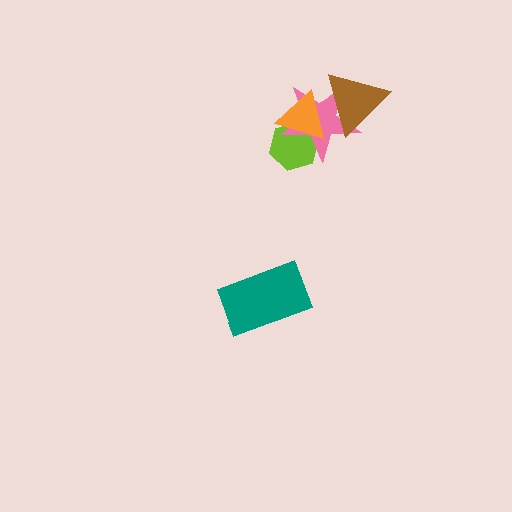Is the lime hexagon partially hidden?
Yes, it is partially covered by another shape.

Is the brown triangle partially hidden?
No, no other shape covers it.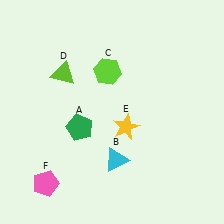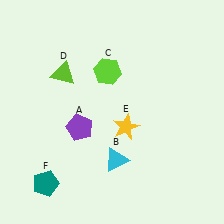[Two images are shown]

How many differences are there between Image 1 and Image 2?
There are 2 differences between the two images.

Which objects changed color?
A changed from green to purple. F changed from pink to teal.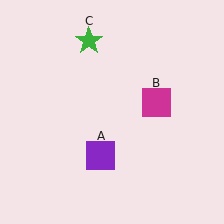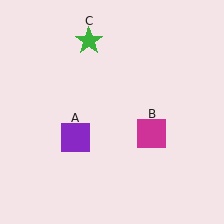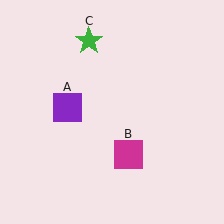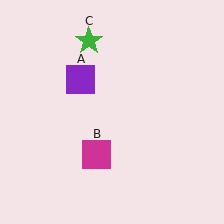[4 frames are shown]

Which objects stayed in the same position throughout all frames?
Green star (object C) remained stationary.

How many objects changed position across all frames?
2 objects changed position: purple square (object A), magenta square (object B).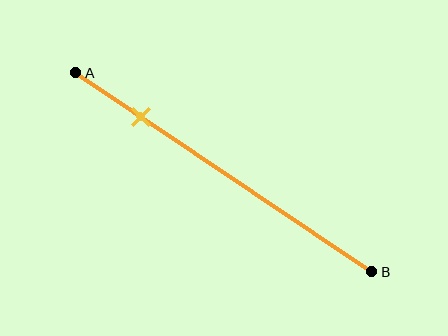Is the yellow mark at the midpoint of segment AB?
No, the mark is at about 20% from A, not at the 50% midpoint.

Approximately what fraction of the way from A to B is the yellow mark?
The yellow mark is approximately 20% of the way from A to B.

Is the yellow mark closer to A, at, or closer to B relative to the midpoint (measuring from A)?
The yellow mark is closer to point A than the midpoint of segment AB.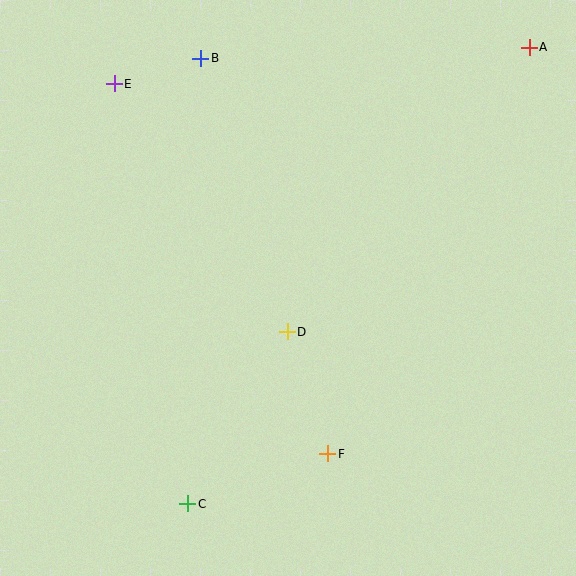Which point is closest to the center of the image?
Point D at (287, 332) is closest to the center.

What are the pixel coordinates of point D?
Point D is at (287, 332).